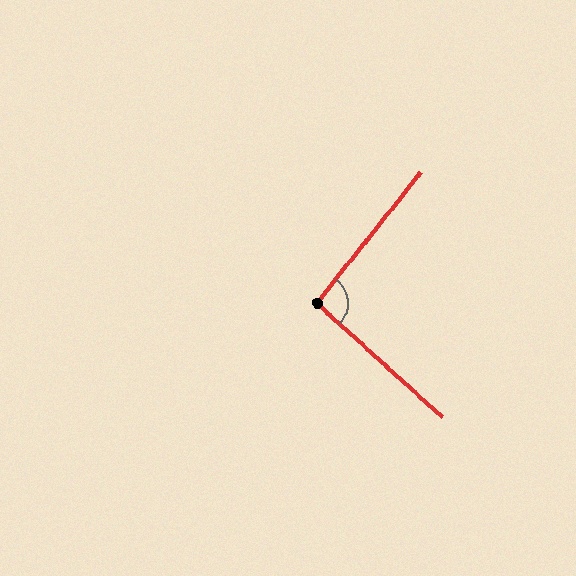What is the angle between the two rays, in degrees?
Approximately 94 degrees.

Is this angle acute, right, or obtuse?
It is approximately a right angle.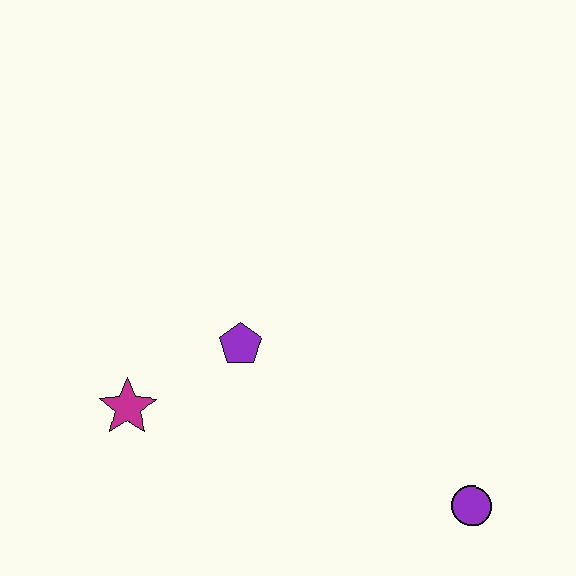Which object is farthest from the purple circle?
The magenta star is farthest from the purple circle.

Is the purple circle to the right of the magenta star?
Yes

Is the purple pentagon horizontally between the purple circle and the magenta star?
Yes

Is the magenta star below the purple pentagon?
Yes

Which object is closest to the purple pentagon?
The magenta star is closest to the purple pentagon.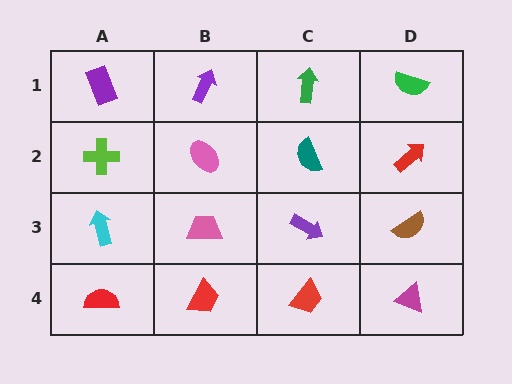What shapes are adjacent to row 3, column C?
A teal semicircle (row 2, column C), a red trapezoid (row 4, column C), a pink trapezoid (row 3, column B), a brown semicircle (row 3, column D).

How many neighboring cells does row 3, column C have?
4.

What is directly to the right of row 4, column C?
A magenta triangle.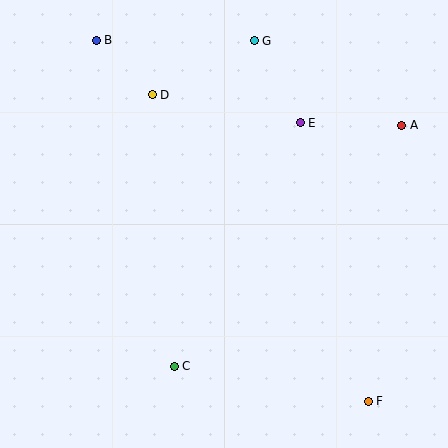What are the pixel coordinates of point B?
Point B is at (96, 40).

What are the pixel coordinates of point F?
Point F is at (368, 401).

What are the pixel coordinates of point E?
Point E is at (300, 123).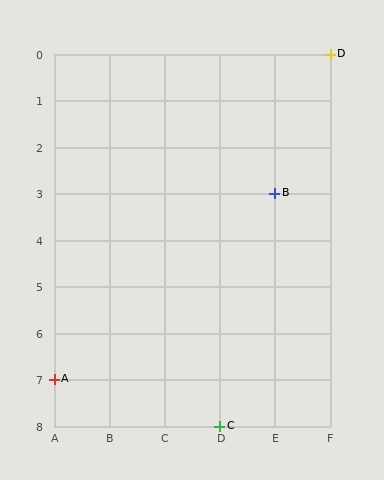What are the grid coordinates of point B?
Point B is at grid coordinates (E, 3).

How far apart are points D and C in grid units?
Points D and C are 2 columns and 8 rows apart (about 8.2 grid units diagonally).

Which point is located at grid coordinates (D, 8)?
Point C is at (D, 8).